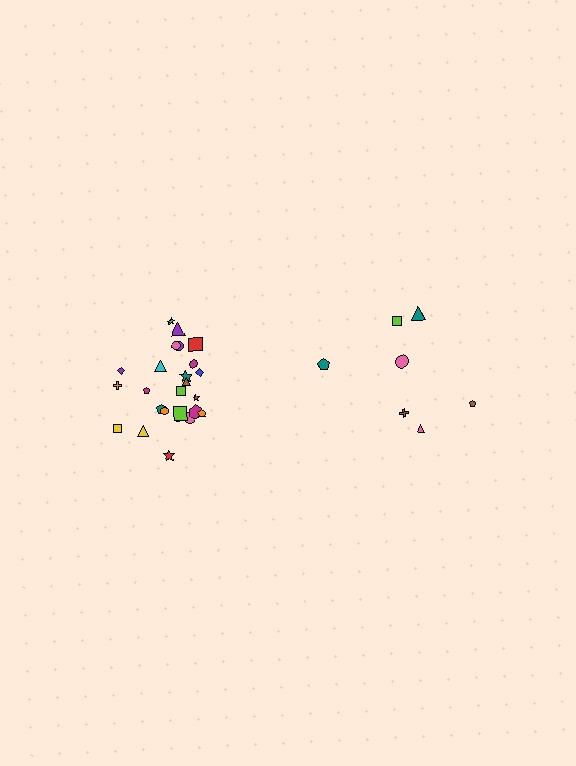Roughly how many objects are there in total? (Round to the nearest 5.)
Roughly 30 objects in total.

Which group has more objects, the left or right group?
The left group.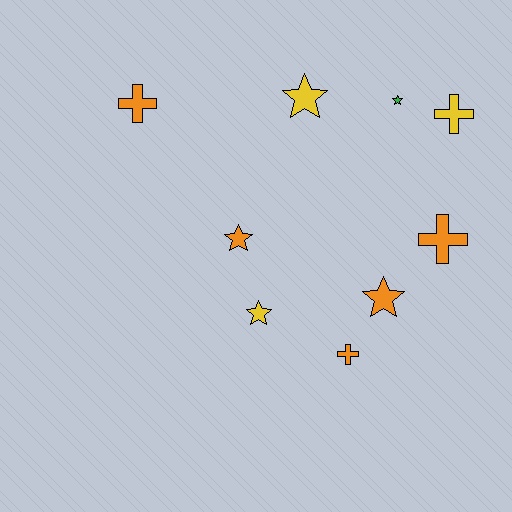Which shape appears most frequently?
Star, with 5 objects.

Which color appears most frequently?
Orange, with 5 objects.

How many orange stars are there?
There are 2 orange stars.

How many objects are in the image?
There are 9 objects.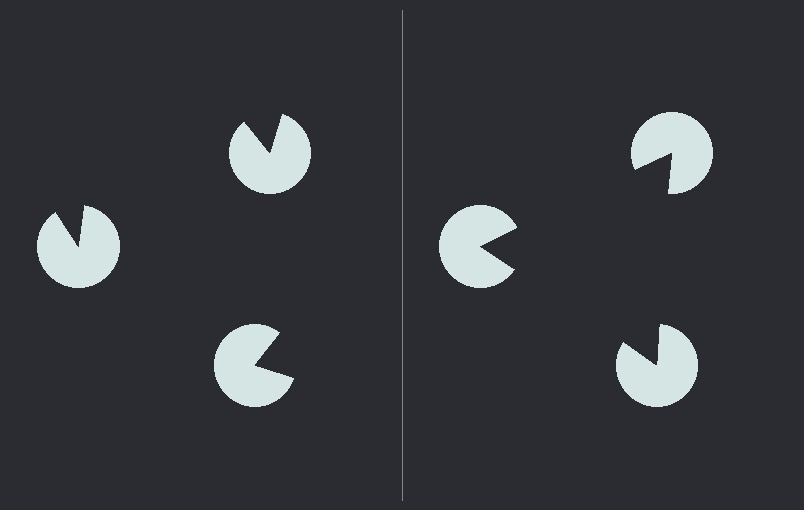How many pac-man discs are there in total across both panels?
6 — 3 on each side.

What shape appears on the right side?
An illusory triangle.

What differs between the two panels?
The pac-man discs are positioned identically on both sides; only the wedge orientations differ. On the right they align to a triangle; on the left they are misaligned.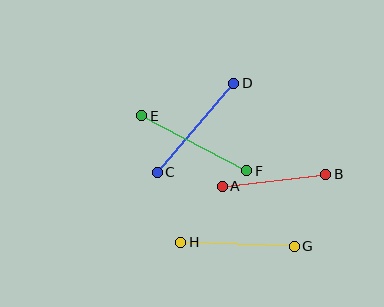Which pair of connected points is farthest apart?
Points E and F are farthest apart.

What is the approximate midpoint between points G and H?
The midpoint is at approximately (238, 244) pixels.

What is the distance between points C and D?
The distance is approximately 117 pixels.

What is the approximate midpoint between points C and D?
The midpoint is at approximately (196, 128) pixels.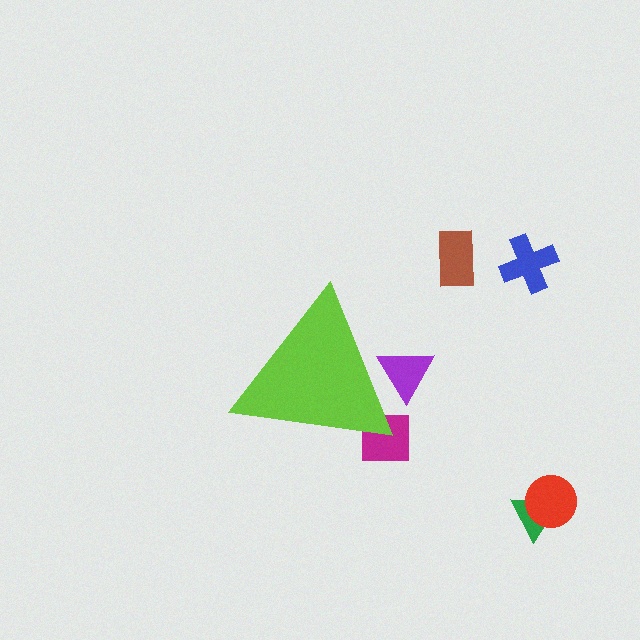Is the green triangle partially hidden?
No, the green triangle is fully visible.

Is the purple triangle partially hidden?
Yes, the purple triangle is partially hidden behind the lime triangle.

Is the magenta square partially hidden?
Yes, the magenta square is partially hidden behind the lime triangle.